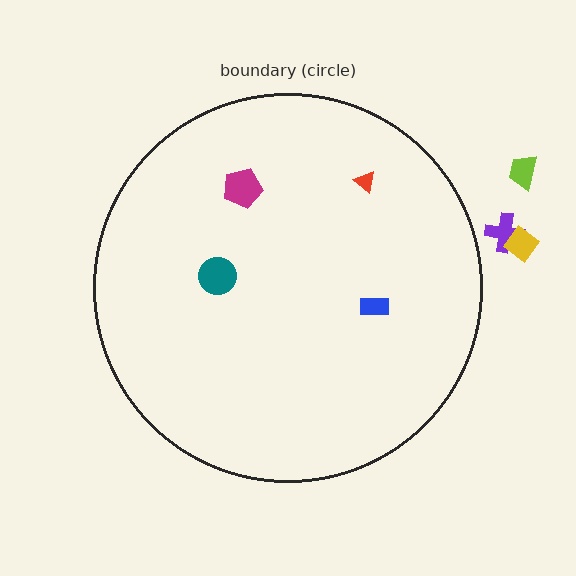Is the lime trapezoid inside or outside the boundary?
Outside.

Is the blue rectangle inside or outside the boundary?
Inside.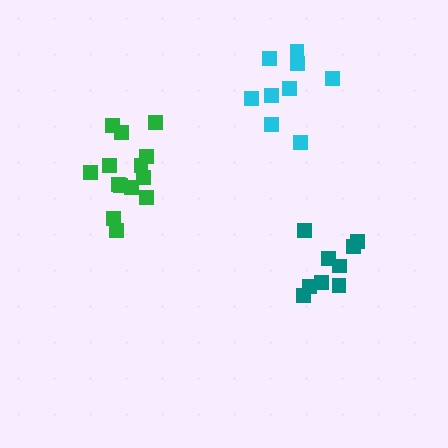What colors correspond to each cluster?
The clusters are colored: cyan, green, teal.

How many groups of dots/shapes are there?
There are 3 groups.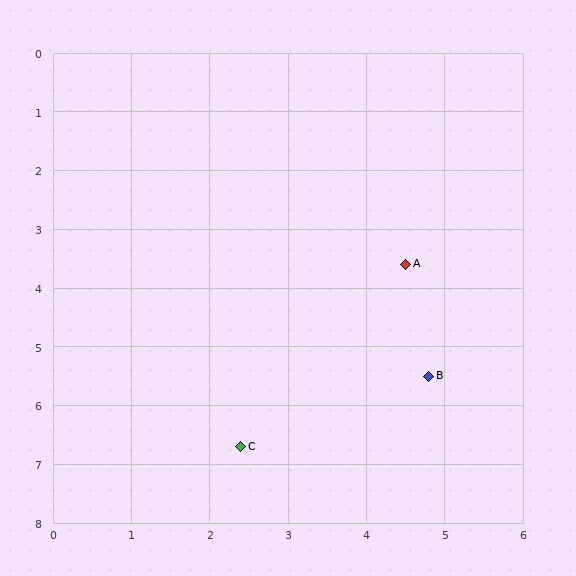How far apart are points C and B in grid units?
Points C and B are about 2.7 grid units apart.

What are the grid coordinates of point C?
Point C is at approximately (2.4, 6.7).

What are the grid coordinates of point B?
Point B is at approximately (4.8, 5.5).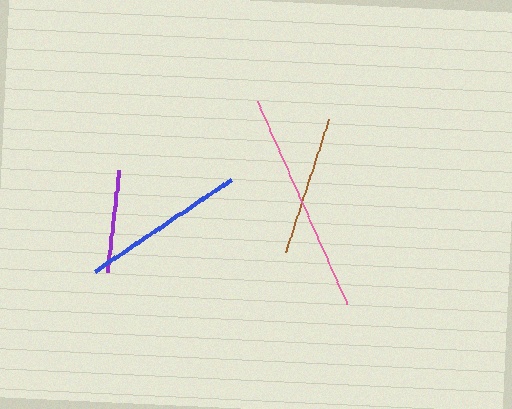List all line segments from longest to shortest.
From longest to shortest: pink, blue, brown, purple.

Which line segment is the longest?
The pink line is the longest at approximately 221 pixels.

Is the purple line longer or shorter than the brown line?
The brown line is longer than the purple line.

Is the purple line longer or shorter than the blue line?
The blue line is longer than the purple line.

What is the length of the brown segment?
The brown segment is approximately 140 pixels long.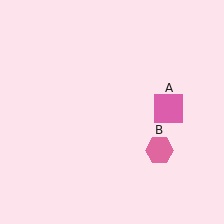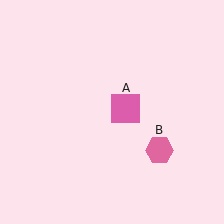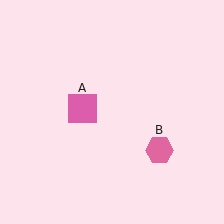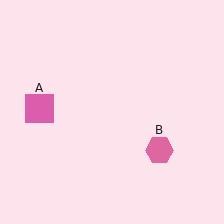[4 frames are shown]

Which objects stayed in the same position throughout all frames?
Pink hexagon (object B) remained stationary.